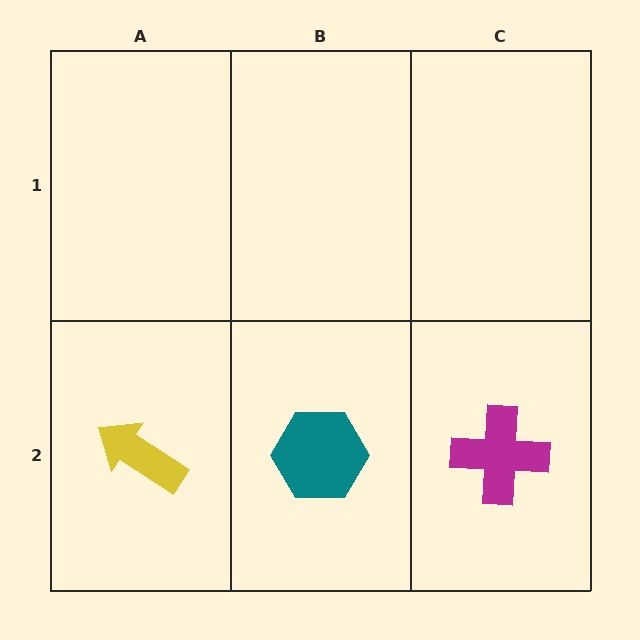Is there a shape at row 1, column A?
No, that cell is empty.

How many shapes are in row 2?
3 shapes.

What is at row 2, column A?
A yellow arrow.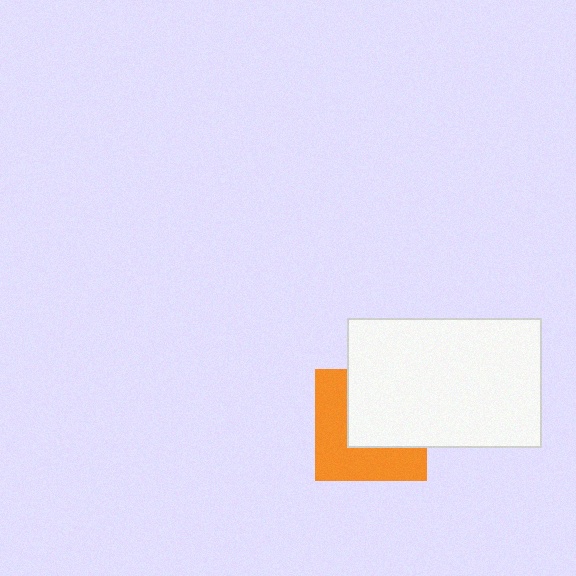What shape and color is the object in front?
The object in front is a white rectangle.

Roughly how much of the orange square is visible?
About half of it is visible (roughly 50%).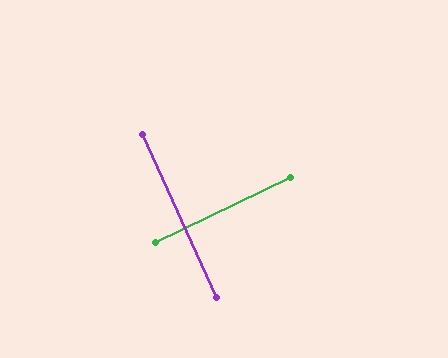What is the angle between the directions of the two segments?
Approximately 89 degrees.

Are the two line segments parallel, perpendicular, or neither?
Perpendicular — they meet at approximately 89°.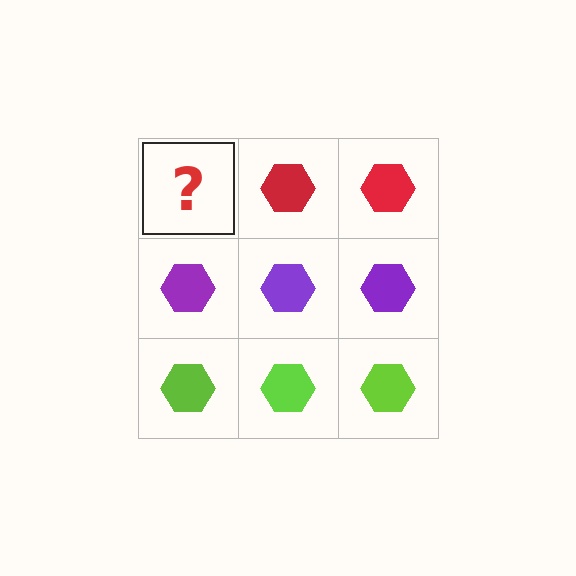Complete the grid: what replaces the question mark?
The question mark should be replaced with a red hexagon.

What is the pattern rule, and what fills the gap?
The rule is that each row has a consistent color. The gap should be filled with a red hexagon.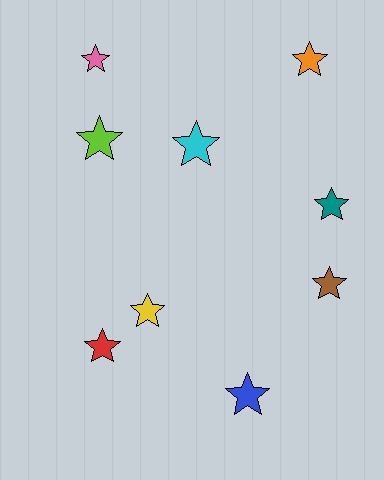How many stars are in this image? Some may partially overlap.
There are 9 stars.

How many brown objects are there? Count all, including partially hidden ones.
There is 1 brown object.